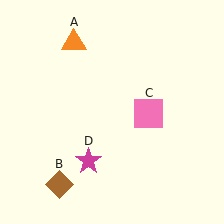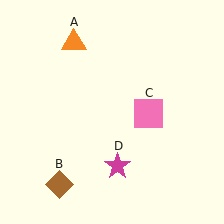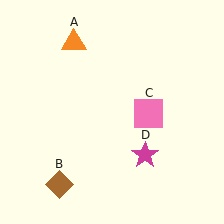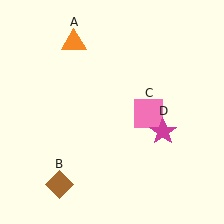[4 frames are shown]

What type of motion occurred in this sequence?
The magenta star (object D) rotated counterclockwise around the center of the scene.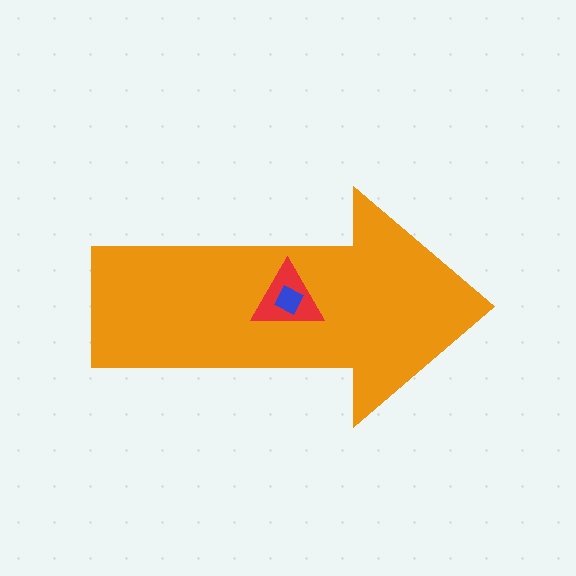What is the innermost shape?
The blue diamond.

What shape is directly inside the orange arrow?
The red triangle.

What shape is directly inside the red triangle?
The blue diamond.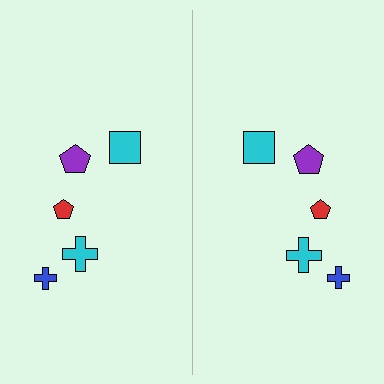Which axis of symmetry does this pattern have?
The pattern has a vertical axis of symmetry running through the center of the image.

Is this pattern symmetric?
Yes, this pattern has bilateral (reflection) symmetry.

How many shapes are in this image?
There are 10 shapes in this image.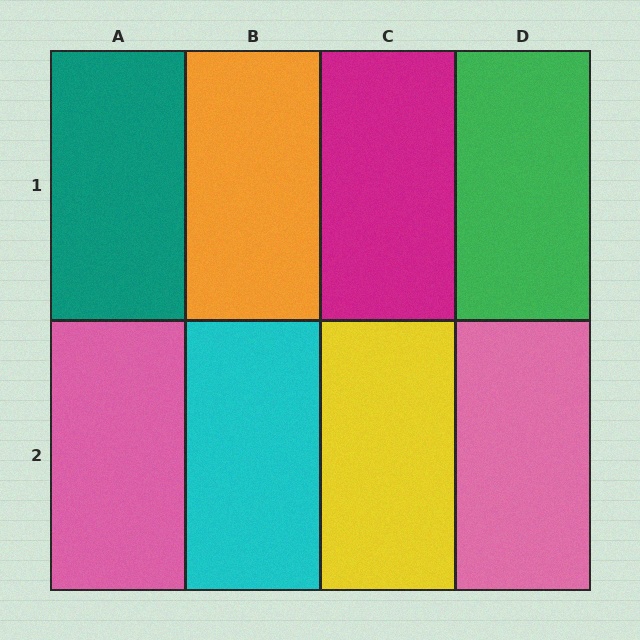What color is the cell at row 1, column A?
Teal.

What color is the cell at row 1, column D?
Green.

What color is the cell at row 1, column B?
Orange.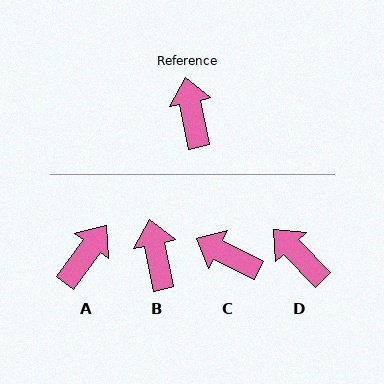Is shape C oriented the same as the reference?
No, it is off by about 52 degrees.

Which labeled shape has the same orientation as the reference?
B.